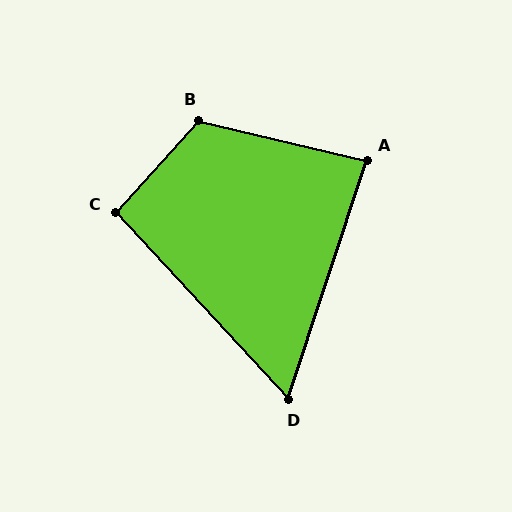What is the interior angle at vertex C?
Approximately 95 degrees (obtuse).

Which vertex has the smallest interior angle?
D, at approximately 61 degrees.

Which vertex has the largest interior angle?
B, at approximately 119 degrees.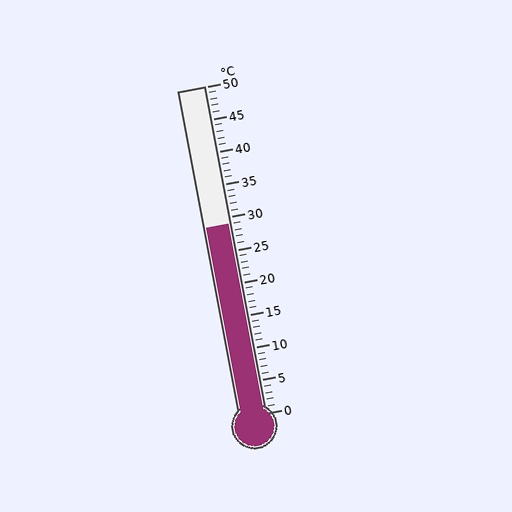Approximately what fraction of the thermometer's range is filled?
The thermometer is filled to approximately 60% of its range.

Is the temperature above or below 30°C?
The temperature is below 30°C.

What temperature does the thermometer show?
The thermometer shows approximately 29°C.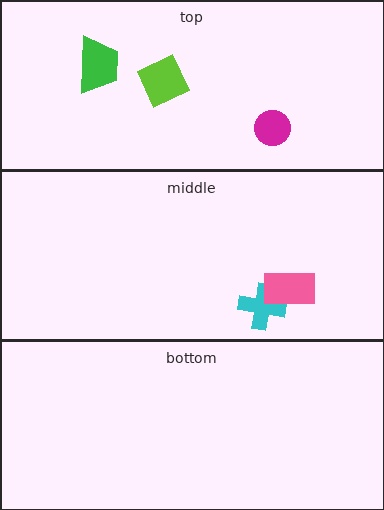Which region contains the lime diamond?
The top region.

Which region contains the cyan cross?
The middle region.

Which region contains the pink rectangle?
The middle region.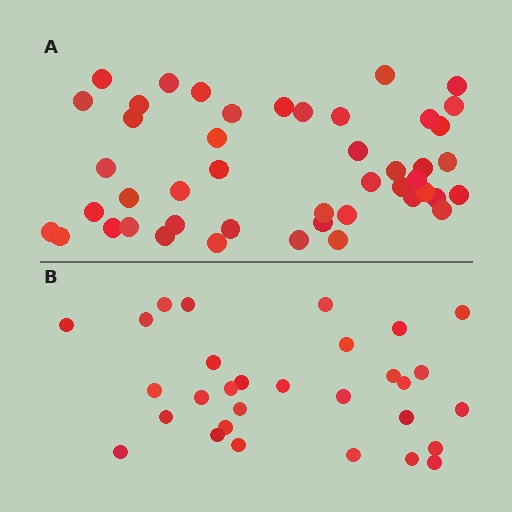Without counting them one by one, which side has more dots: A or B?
Region A (the top region) has more dots.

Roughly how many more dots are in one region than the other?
Region A has approximately 15 more dots than region B.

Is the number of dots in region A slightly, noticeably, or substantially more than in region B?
Region A has substantially more. The ratio is roughly 1.5 to 1.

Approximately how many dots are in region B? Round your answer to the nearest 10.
About 30 dots.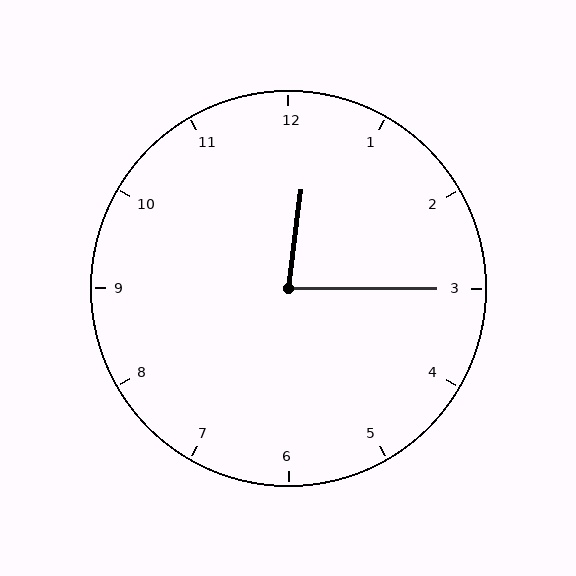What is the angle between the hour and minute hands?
Approximately 82 degrees.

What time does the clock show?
12:15.